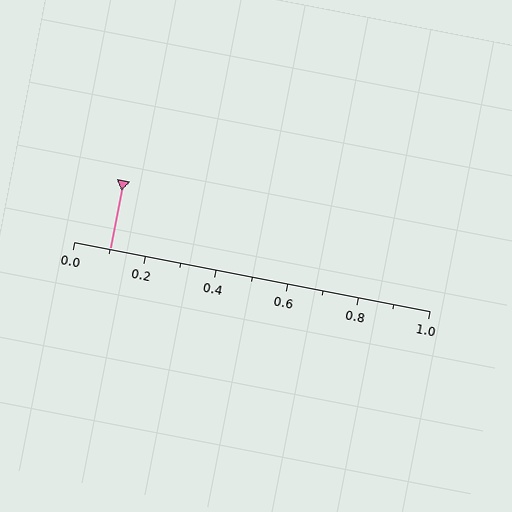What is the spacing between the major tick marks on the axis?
The major ticks are spaced 0.2 apart.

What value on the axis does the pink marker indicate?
The marker indicates approximately 0.1.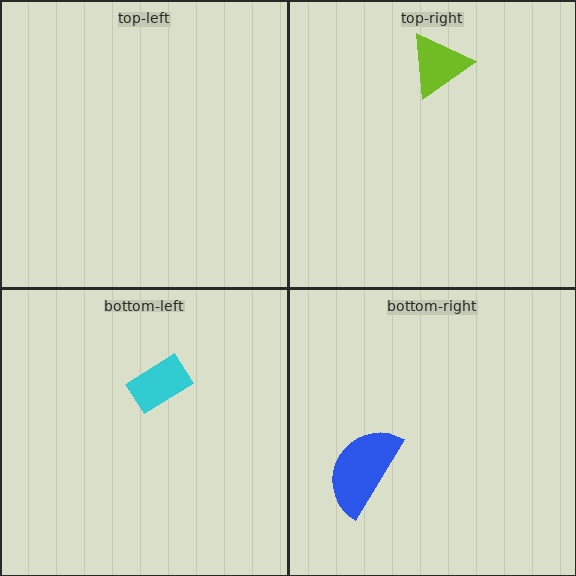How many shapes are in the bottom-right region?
1.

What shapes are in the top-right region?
The lime triangle.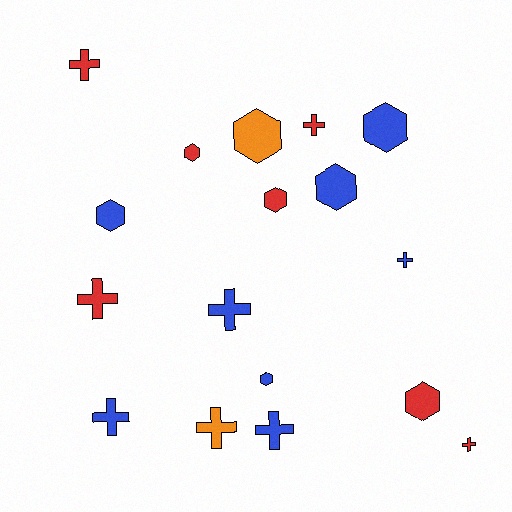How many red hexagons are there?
There are 3 red hexagons.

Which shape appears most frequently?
Cross, with 9 objects.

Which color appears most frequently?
Blue, with 8 objects.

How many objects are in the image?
There are 17 objects.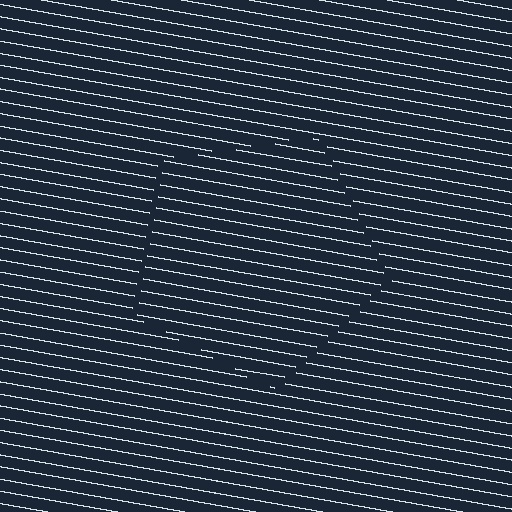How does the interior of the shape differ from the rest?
The interior of the shape contains the same grating, shifted by half a period — the contour is defined by the phase discontinuity where line-ends from the inner and outer gratings abut.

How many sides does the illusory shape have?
5 sides — the line-ends trace a pentagon.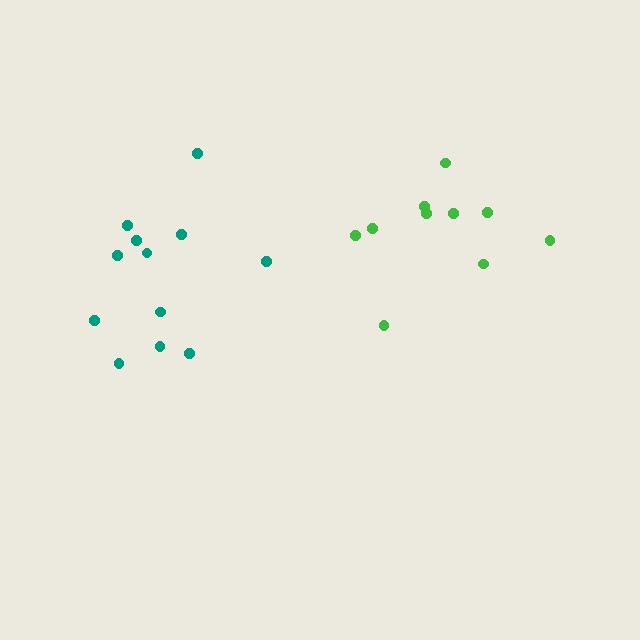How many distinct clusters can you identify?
There are 2 distinct clusters.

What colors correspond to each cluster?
The clusters are colored: green, teal.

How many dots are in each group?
Group 1: 10 dots, Group 2: 12 dots (22 total).